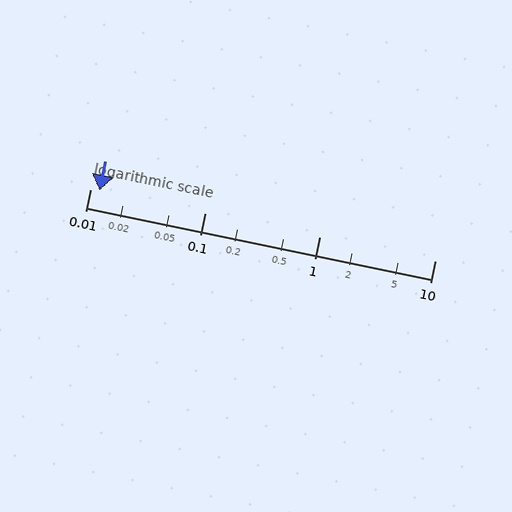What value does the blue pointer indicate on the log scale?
The pointer indicates approximately 0.012.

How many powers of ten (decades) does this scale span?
The scale spans 3 decades, from 0.01 to 10.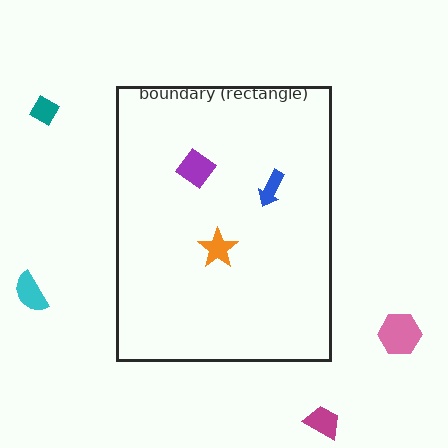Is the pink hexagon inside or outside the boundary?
Outside.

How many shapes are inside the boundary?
3 inside, 4 outside.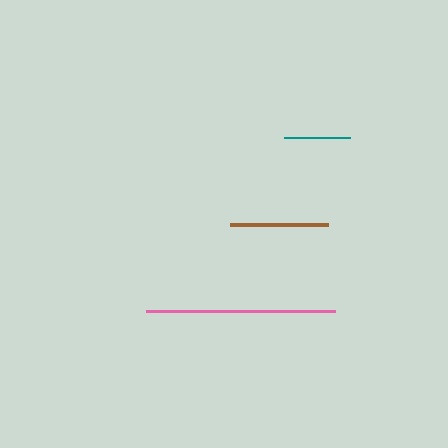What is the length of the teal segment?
The teal segment is approximately 66 pixels long.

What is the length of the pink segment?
The pink segment is approximately 189 pixels long.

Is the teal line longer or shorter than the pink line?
The pink line is longer than the teal line.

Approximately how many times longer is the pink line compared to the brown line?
The pink line is approximately 1.9 times the length of the brown line.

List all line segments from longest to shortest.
From longest to shortest: pink, brown, teal.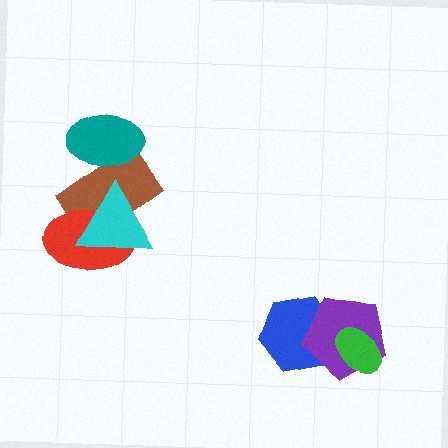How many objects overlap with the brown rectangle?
3 objects overlap with the brown rectangle.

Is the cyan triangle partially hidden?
No, no other shape covers it.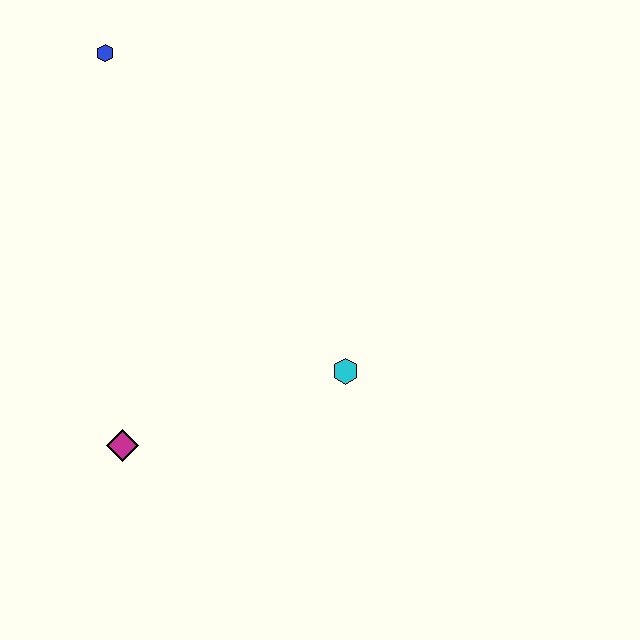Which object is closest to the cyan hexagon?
The magenta diamond is closest to the cyan hexagon.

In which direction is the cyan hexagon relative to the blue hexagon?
The cyan hexagon is below the blue hexagon.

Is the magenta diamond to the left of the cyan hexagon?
Yes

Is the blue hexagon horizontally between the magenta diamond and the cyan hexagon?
No